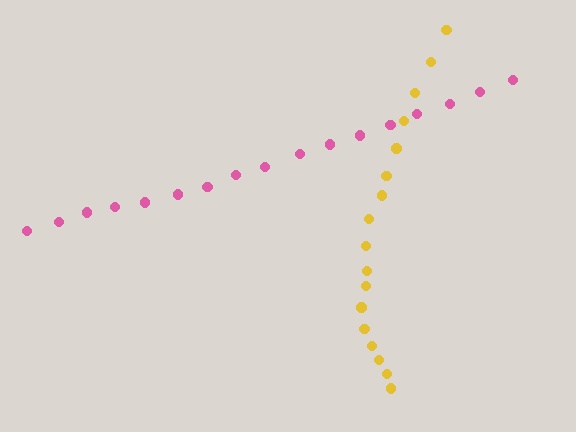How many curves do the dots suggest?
There are 2 distinct paths.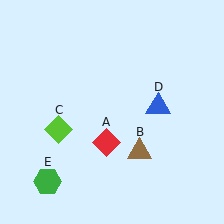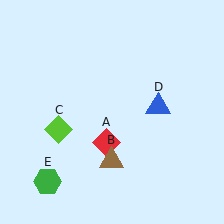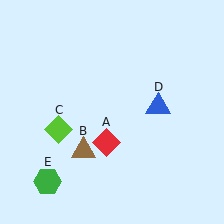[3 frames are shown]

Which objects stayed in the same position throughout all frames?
Red diamond (object A) and lime diamond (object C) and blue triangle (object D) and green hexagon (object E) remained stationary.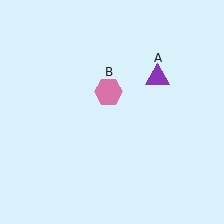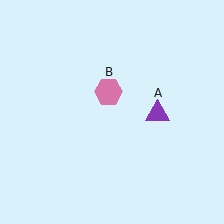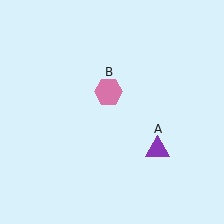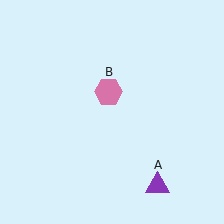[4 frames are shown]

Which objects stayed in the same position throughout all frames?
Pink hexagon (object B) remained stationary.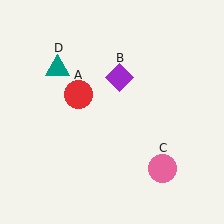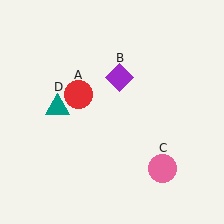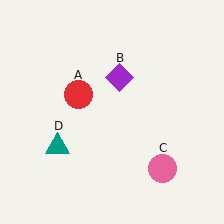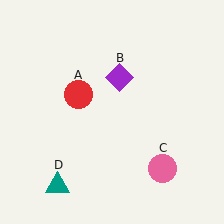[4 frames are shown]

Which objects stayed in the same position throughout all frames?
Red circle (object A) and purple diamond (object B) and pink circle (object C) remained stationary.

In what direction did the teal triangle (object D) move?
The teal triangle (object D) moved down.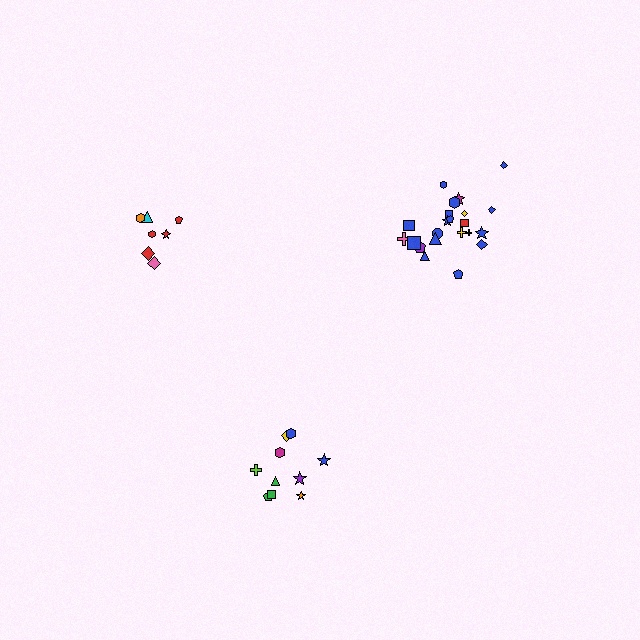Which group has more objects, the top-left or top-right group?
The top-right group.